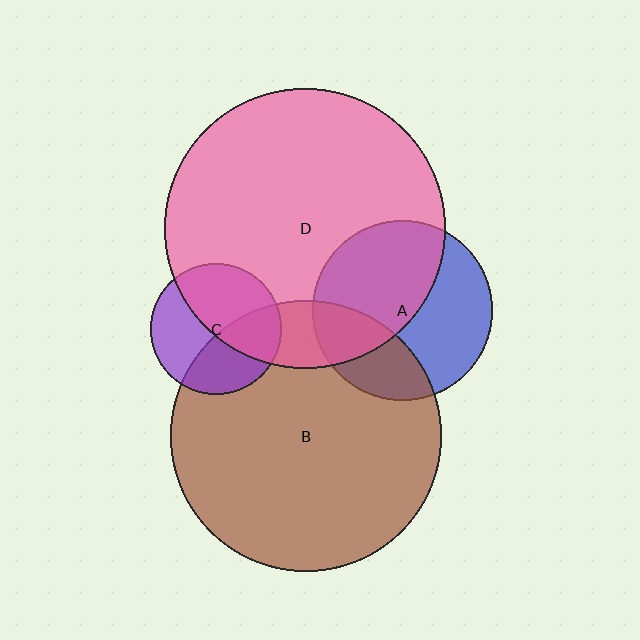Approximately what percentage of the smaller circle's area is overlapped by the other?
Approximately 50%.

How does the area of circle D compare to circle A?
Approximately 2.4 times.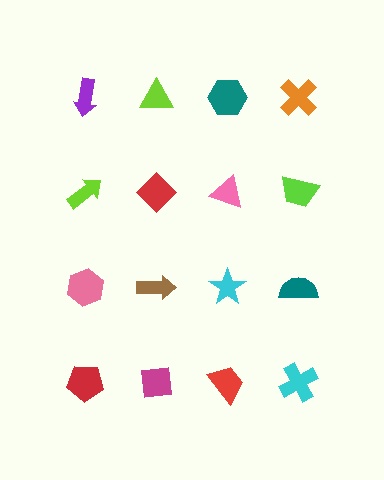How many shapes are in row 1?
4 shapes.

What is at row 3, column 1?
A pink hexagon.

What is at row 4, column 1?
A red pentagon.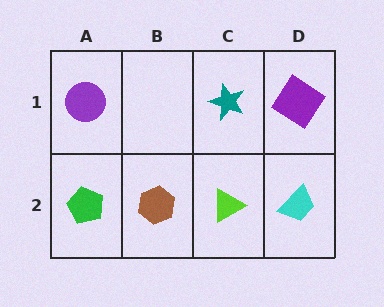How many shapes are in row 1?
3 shapes.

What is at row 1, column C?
A teal star.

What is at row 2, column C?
A lime triangle.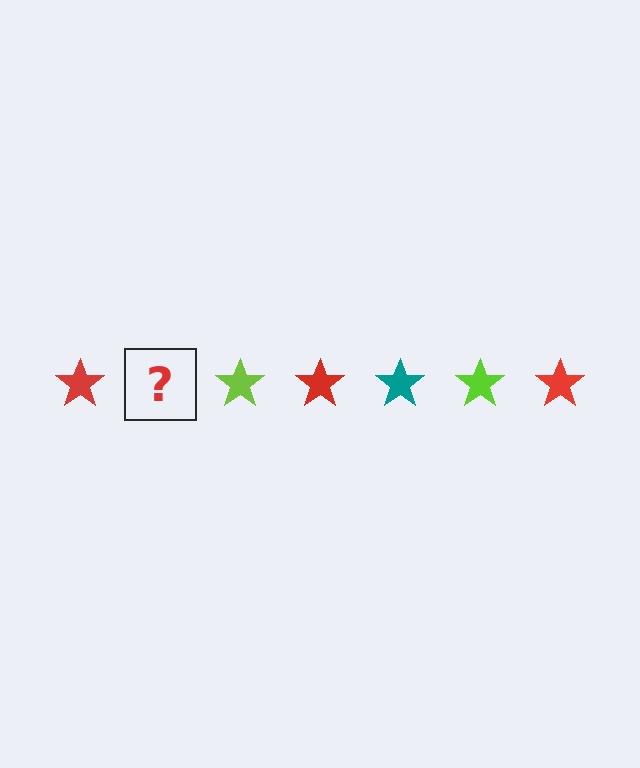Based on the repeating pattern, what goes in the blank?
The blank should be a teal star.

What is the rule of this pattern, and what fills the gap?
The rule is that the pattern cycles through red, teal, lime stars. The gap should be filled with a teal star.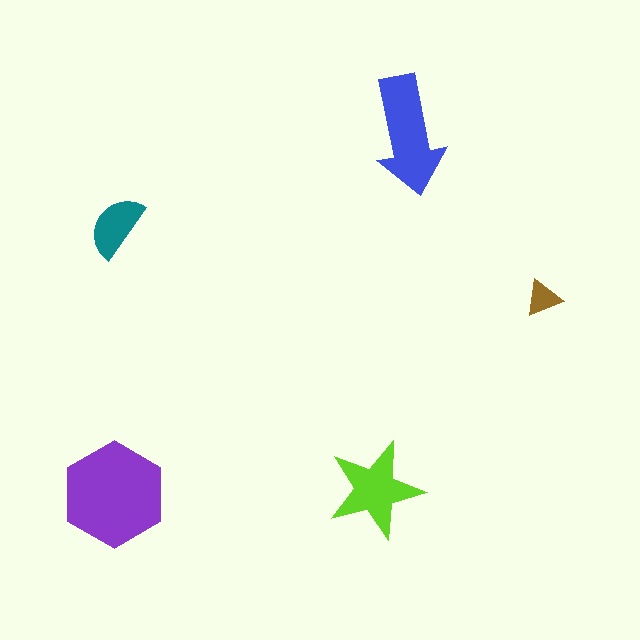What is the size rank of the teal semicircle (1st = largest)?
4th.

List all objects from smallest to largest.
The brown triangle, the teal semicircle, the lime star, the blue arrow, the purple hexagon.